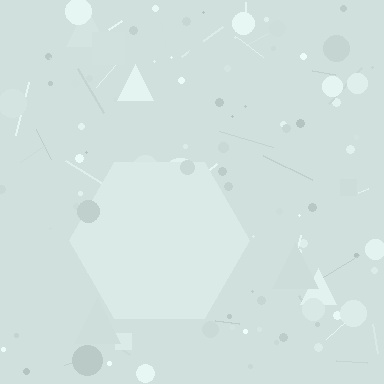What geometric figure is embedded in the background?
A hexagon is embedded in the background.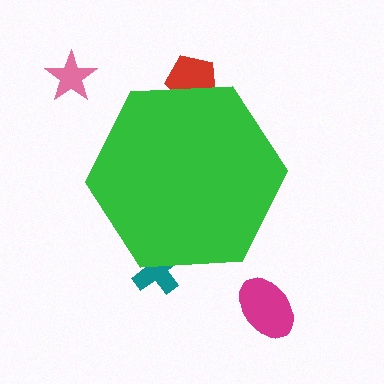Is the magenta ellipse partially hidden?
No, the magenta ellipse is fully visible.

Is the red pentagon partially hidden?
Yes, the red pentagon is partially hidden behind the green hexagon.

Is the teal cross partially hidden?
Yes, the teal cross is partially hidden behind the green hexagon.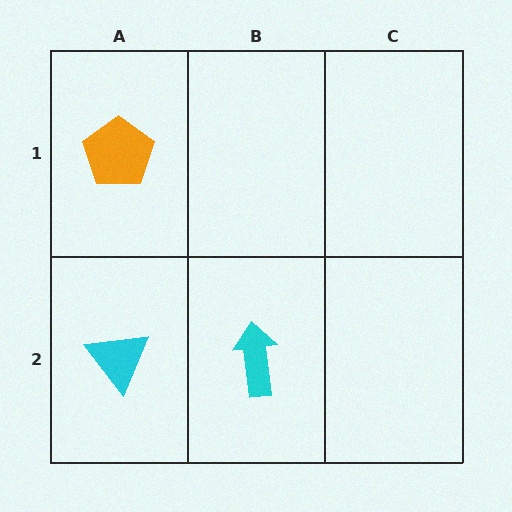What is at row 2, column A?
A cyan triangle.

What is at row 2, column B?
A cyan arrow.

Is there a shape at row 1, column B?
No, that cell is empty.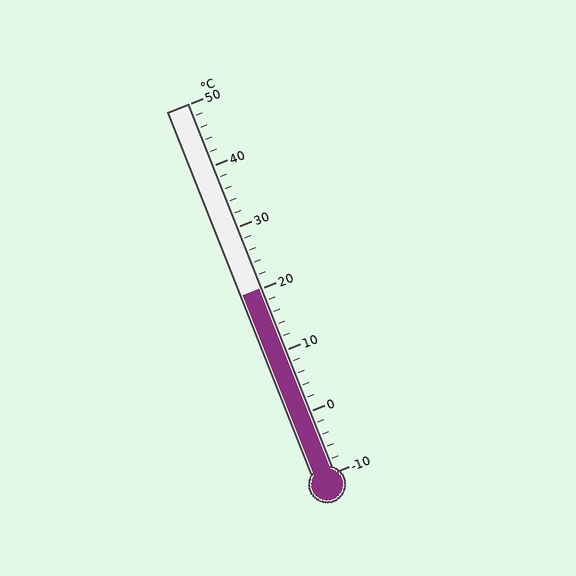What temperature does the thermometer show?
The thermometer shows approximately 20°C.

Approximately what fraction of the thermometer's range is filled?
The thermometer is filled to approximately 50% of its range.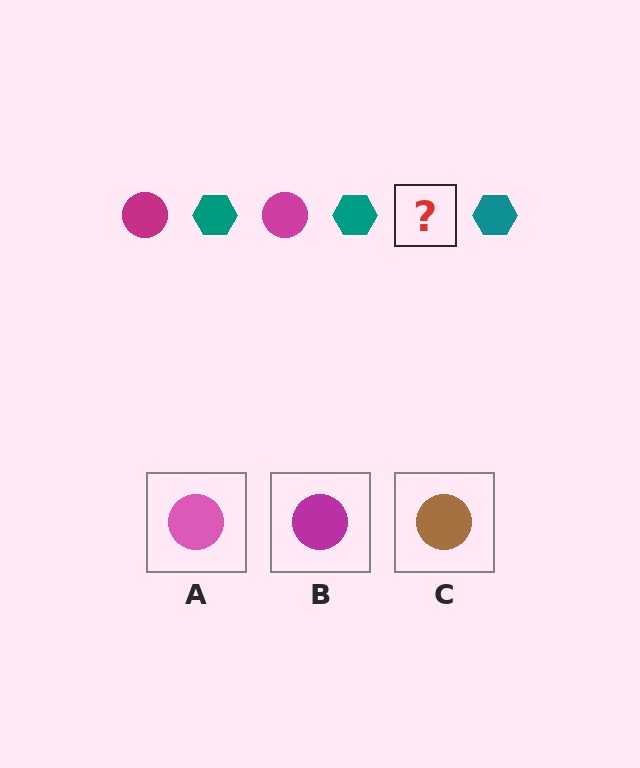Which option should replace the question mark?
Option B.